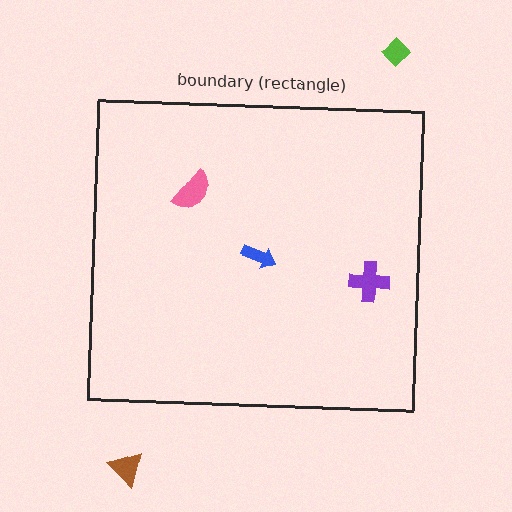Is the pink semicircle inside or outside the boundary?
Inside.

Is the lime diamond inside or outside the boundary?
Outside.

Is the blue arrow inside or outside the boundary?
Inside.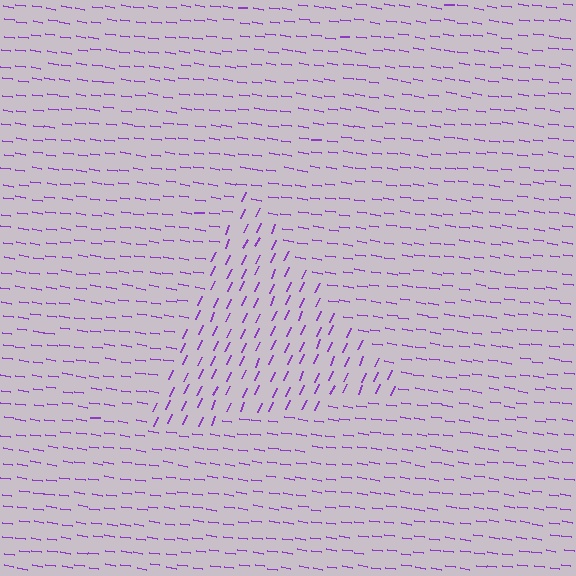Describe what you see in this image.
The image is filled with small purple line segments. A triangle region in the image has lines oriented differently from the surrounding lines, creating a visible texture boundary.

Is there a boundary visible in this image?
Yes, there is a texture boundary formed by a change in line orientation.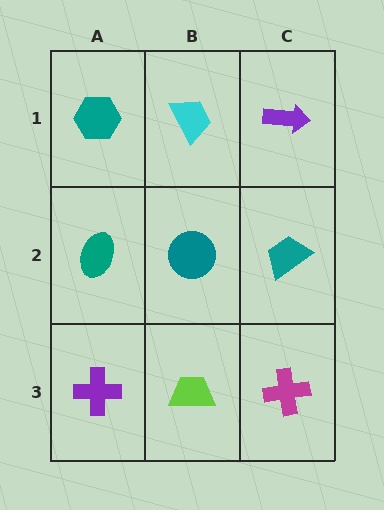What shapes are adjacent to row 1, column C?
A teal trapezoid (row 2, column C), a cyan trapezoid (row 1, column B).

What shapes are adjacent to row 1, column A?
A teal ellipse (row 2, column A), a cyan trapezoid (row 1, column B).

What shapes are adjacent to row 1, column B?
A teal circle (row 2, column B), a teal hexagon (row 1, column A), a purple arrow (row 1, column C).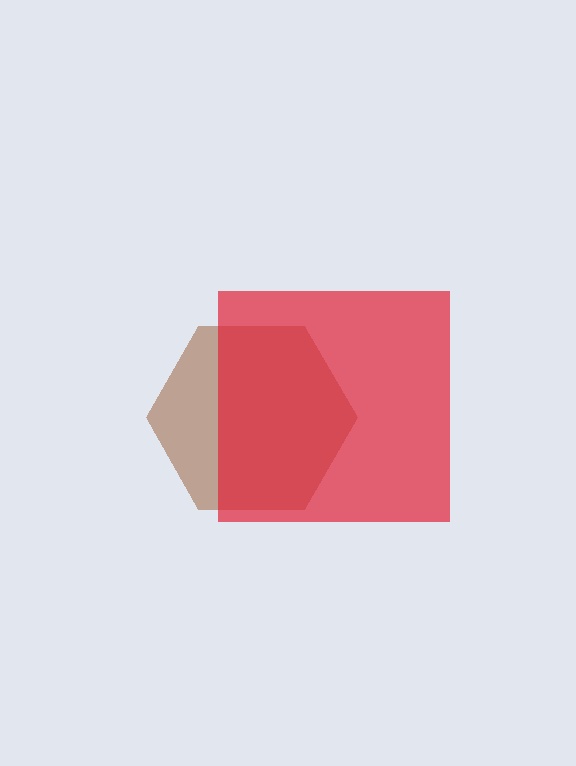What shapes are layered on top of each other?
The layered shapes are: a brown hexagon, a red square.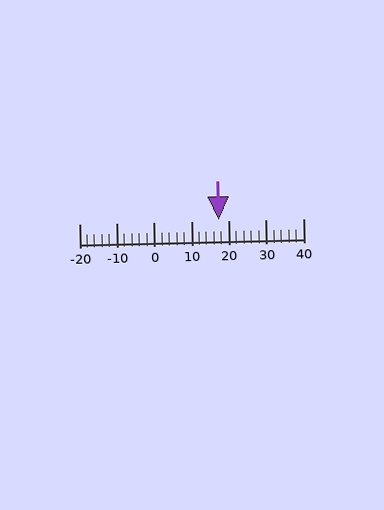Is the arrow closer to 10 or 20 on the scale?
The arrow is closer to 20.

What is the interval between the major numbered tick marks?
The major tick marks are spaced 10 units apart.